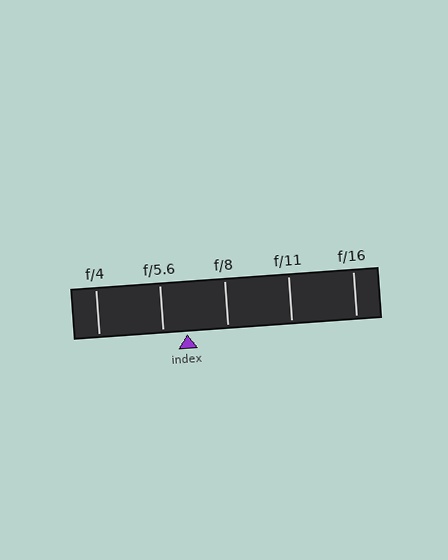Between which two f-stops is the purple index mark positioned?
The index mark is between f/5.6 and f/8.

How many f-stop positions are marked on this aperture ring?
There are 5 f-stop positions marked.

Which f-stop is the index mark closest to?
The index mark is closest to f/5.6.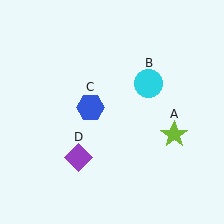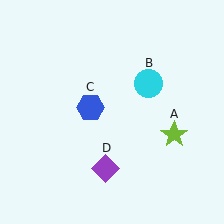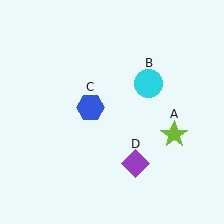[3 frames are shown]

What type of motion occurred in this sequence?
The purple diamond (object D) rotated counterclockwise around the center of the scene.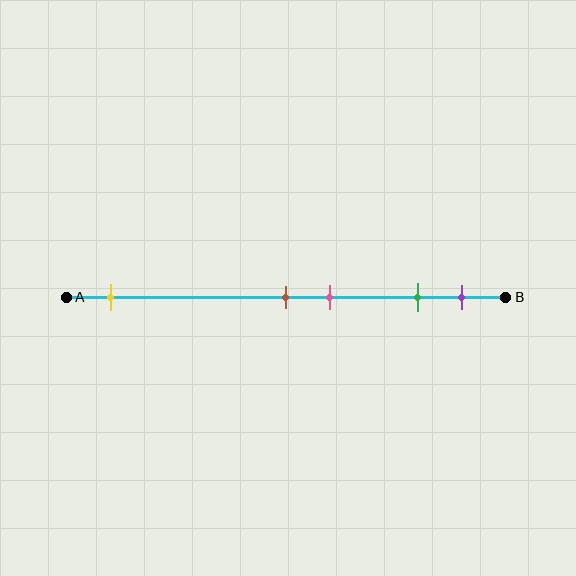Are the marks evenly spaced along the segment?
No, the marks are not evenly spaced.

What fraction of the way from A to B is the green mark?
The green mark is approximately 80% (0.8) of the way from A to B.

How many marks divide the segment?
There are 5 marks dividing the segment.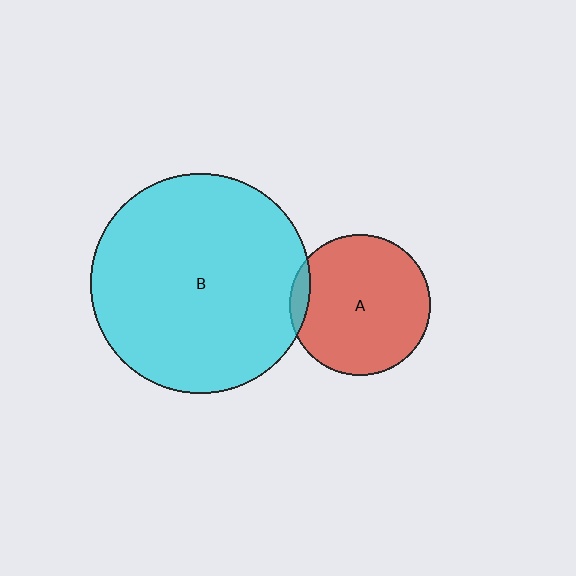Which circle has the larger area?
Circle B (cyan).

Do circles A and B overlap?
Yes.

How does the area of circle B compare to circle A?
Approximately 2.5 times.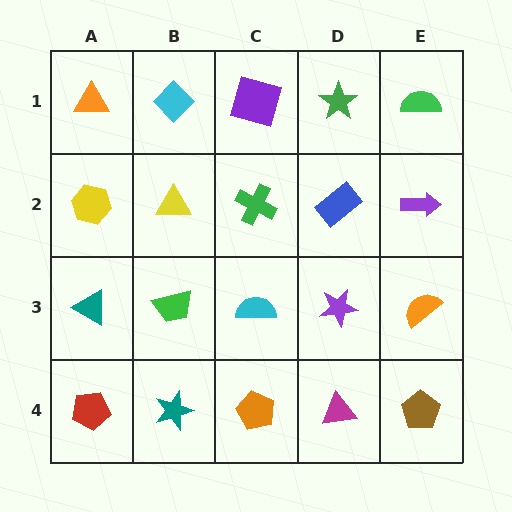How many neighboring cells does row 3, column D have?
4.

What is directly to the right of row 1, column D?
A green semicircle.